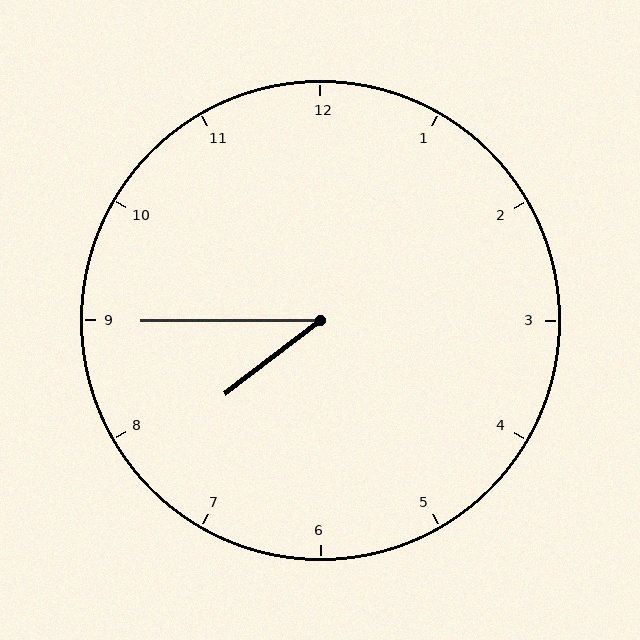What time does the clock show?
7:45.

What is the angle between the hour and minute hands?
Approximately 38 degrees.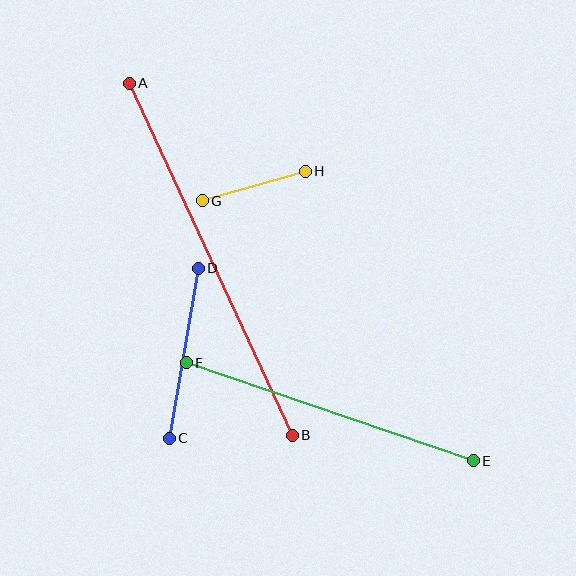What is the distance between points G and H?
The distance is approximately 107 pixels.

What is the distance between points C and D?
The distance is approximately 172 pixels.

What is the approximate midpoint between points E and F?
The midpoint is at approximately (330, 412) pixels.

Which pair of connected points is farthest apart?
Points A and B are farthest apart.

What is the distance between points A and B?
The distance is approximately 388 pixels.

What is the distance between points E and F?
The distance is approximately 303 pixels.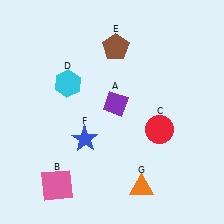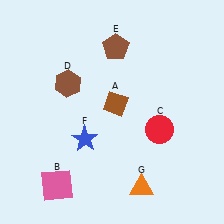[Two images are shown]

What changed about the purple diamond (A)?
In Image 1, A is purple. In Image 2, it changed to brown.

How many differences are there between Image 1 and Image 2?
There are 2 differences between the two images.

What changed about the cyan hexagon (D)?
In Image 1, D is cyan. In Image 2, it changed to brown.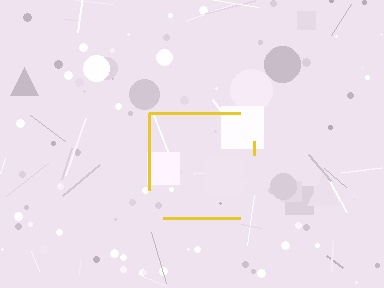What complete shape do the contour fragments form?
The contour fragments form a square.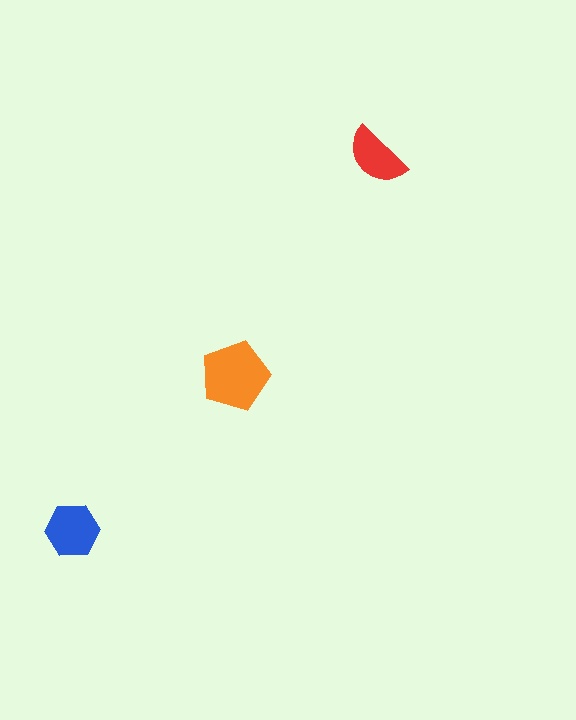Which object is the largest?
The orange pentagon.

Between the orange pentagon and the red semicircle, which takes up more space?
The orange pentagon.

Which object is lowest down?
The blue hexagon is bottommost.